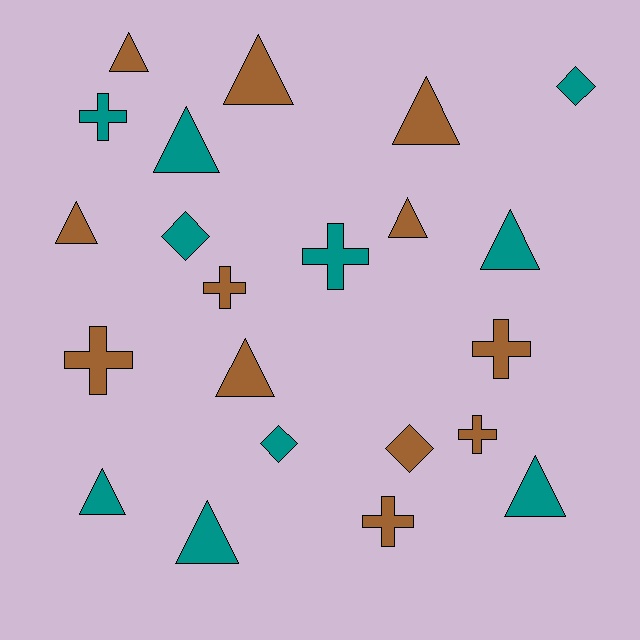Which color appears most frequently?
Brown, with 12 objects.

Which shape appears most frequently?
Triangle, with 11 objects.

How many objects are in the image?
There are 22 objects.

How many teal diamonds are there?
There are 3 teal diamonds.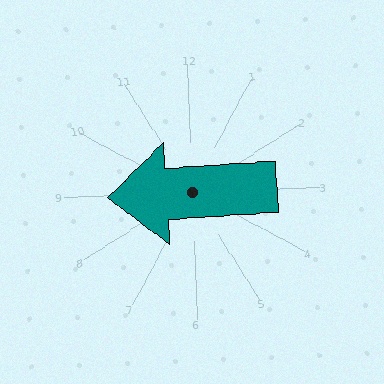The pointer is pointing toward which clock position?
Roughly 9 o'clock.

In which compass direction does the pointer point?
West.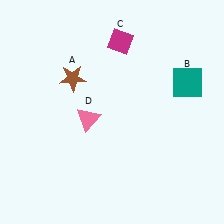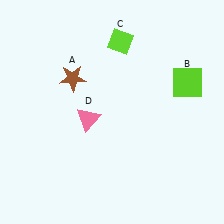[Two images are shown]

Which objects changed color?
B changed from teal to lime. C changed from magenta to lime.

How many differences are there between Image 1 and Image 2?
There are 2 differences between the two images.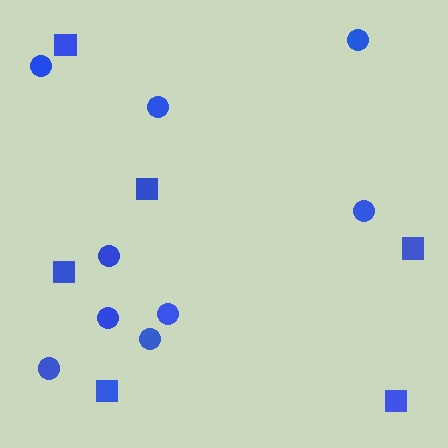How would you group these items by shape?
There are 2 groups: one group of squares (6) and one group of circles (9).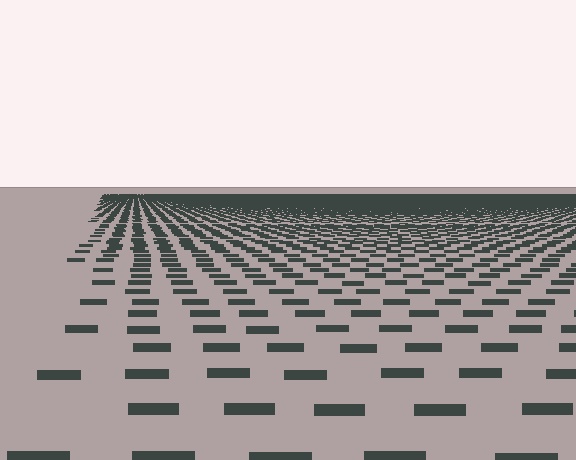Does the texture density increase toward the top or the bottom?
Density increases toward the top.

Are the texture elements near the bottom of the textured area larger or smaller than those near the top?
Larger. Near the bottom, elements are closer to the viewer and appear at a bigger on-screen size.